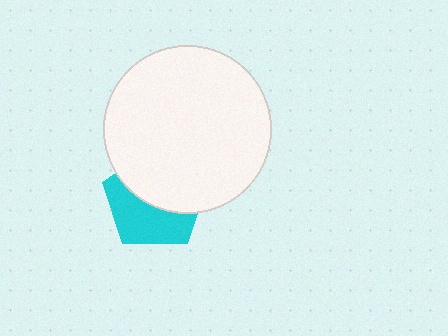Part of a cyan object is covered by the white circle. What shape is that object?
It is a pentagon.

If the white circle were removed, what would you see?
You would see the complete cyan pentagon.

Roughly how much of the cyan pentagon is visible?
About half of it is visible (roughly 47%).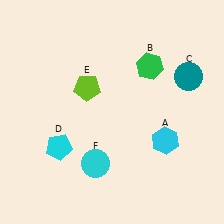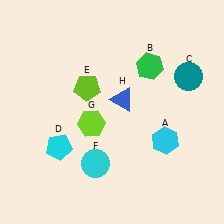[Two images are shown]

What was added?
A lime hexagon (G), a blue triangle (H) were added in Image 2.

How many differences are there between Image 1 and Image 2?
There are 2 differences between the two images.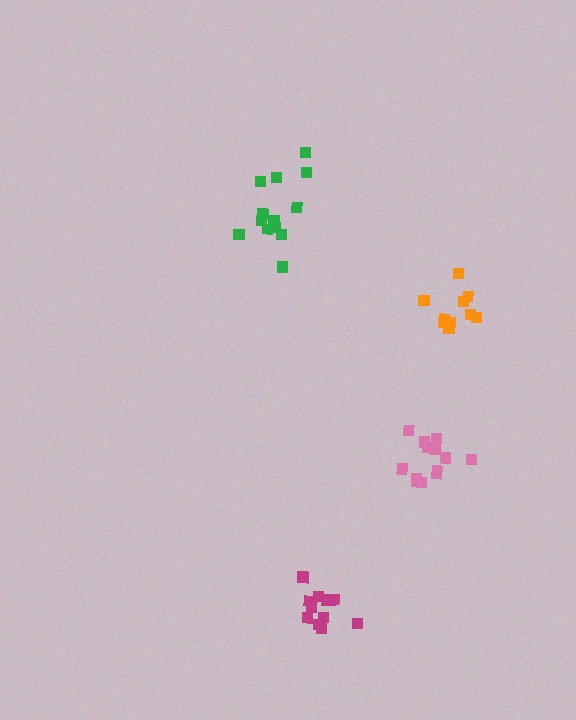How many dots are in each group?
Group 1: 13 dots, Group 2: 14 dots, Group 3: 12 dots, Group 4: 10 dots (49 total).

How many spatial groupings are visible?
There are 4 spatial groupings.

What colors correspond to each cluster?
The clusters are colored: pink, green, magenta, orange.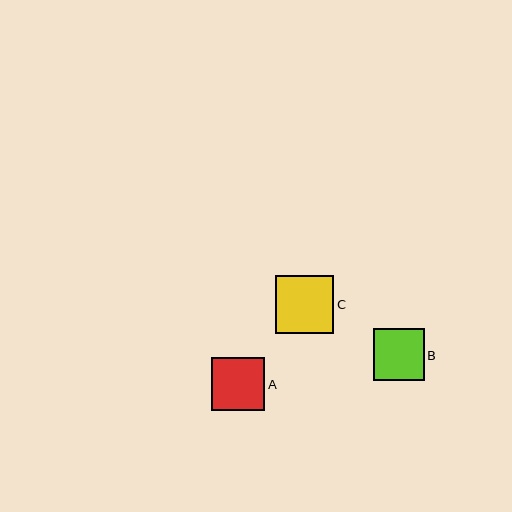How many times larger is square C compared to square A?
Square C is approximately 1.1 times the size of square A.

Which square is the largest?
Square C is the largest with a size of approximately 58 pixels.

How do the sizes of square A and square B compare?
Square A and square B are approximately the same size.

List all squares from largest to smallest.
From largest to smallest: C, A, B.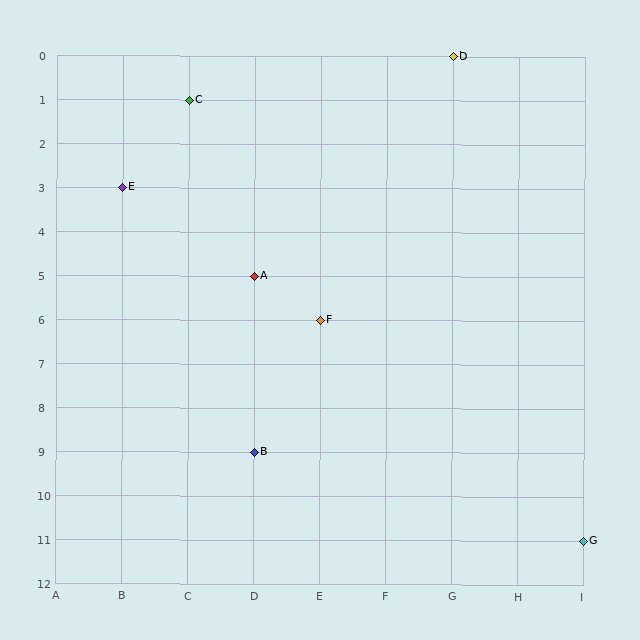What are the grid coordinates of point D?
Point D is at grid coordinates (G, 0).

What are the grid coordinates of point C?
Point C is at grid coordinates (C, 1).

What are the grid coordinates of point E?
Point E is at grid coordinates (B, 3).